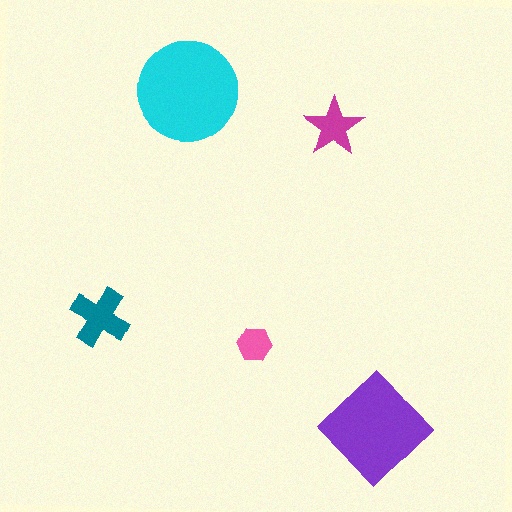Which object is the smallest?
The pink hexagon.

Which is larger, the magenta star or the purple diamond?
The purple diamond.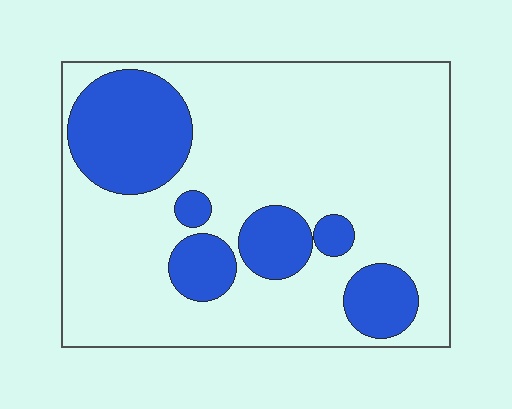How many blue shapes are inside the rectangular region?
6.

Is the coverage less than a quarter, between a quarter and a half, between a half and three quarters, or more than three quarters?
Less than a quarter.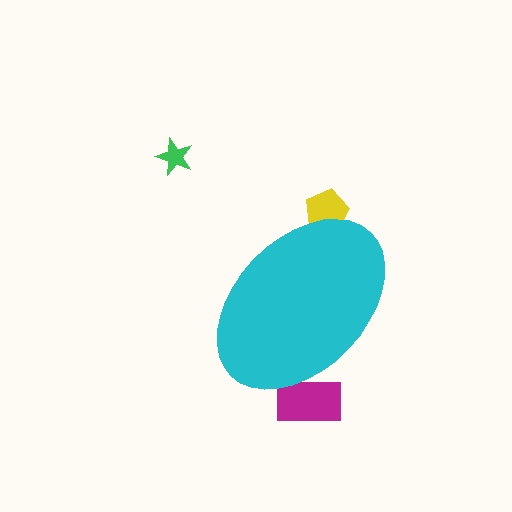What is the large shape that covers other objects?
A cyan ellipse.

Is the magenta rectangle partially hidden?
Yes, the magenta rectangle is partially hidden behind the cyan ellipse.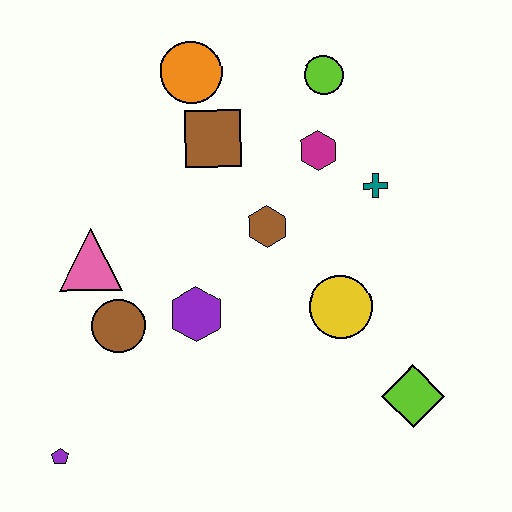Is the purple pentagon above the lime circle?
No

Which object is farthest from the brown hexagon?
The purple pentagon is farthest from the brown hexagon.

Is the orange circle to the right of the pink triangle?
Yes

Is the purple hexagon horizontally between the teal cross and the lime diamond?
No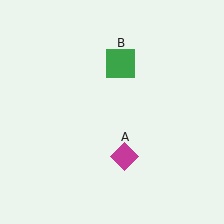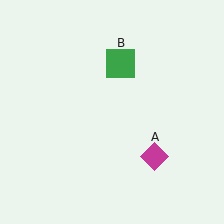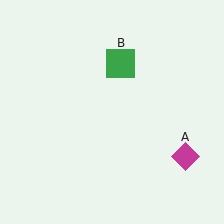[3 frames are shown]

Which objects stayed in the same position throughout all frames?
Green square (object B) remained stationary.